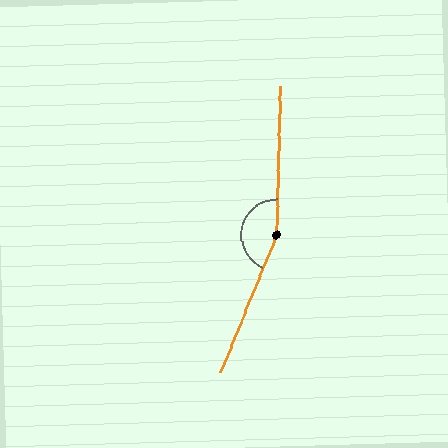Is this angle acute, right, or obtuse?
It is obtuse.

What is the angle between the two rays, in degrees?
Approximately 159 degrees.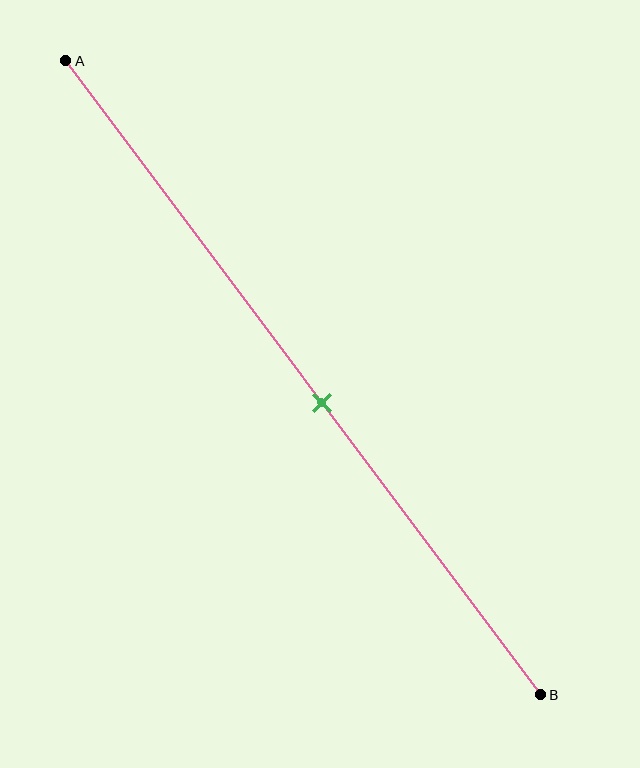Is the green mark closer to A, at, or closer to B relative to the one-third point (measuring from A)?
The green mark is closer to point B than the one-third point of segment AB.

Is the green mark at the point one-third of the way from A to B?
No, the mark is at about 55% from A, not at the 33% one-third point.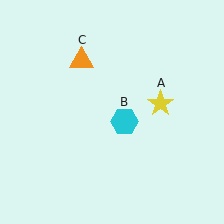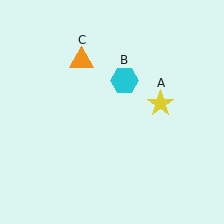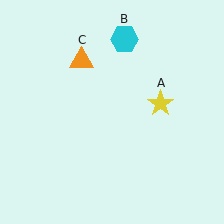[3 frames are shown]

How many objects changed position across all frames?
1 object changed position: cyan hexagon (object B).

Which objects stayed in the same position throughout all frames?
Yellow star (object A) and orange triangle (object C) remained stationary.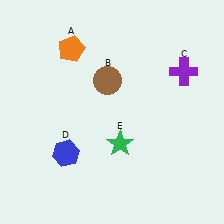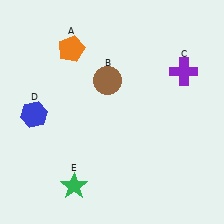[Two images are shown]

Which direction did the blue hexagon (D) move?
The blue hexagon (D) moved up.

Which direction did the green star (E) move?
The green star (E) moved left.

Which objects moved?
The objects that moved are: the blue hexagon (D), the green star (E).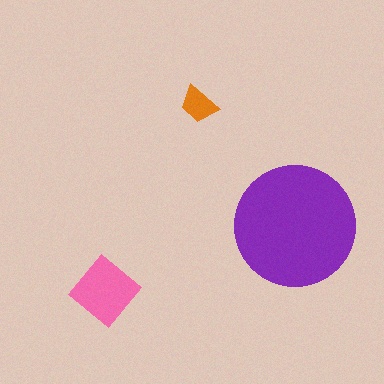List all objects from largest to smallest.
The purple circle, the pink diamond, the orange trapezoid.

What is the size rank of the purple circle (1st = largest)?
1st.